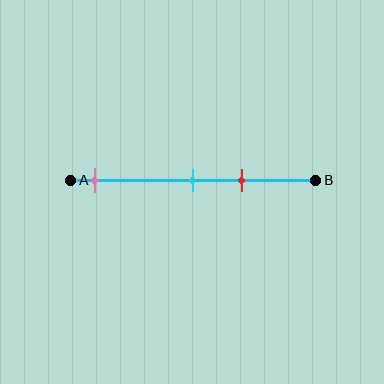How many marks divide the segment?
There are 3 marks dividing the segment.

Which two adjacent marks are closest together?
The cyan and red marks are the closest adjacent pair.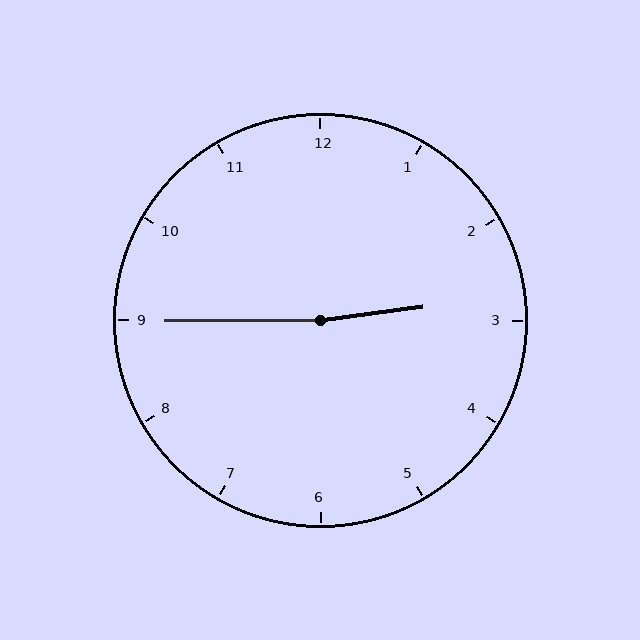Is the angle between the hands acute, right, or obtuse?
It is obtuse.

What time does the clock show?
2:45.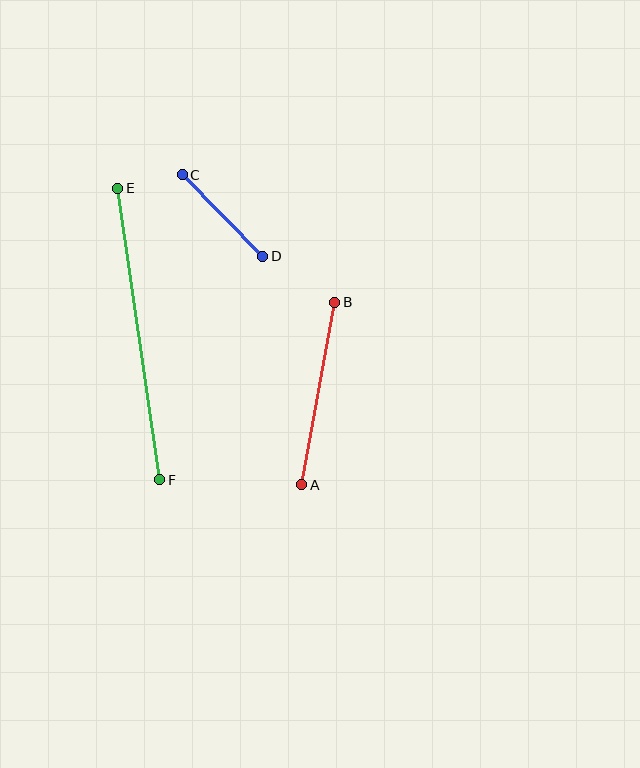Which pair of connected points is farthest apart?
Points E and F are farthest apart.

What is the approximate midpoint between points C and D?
The midpoint is at approximately (223, 216) pixels.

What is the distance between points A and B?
The distance is approximately 186 pixels.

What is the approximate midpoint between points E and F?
The midpoint is at approximately (139, 334) pixels.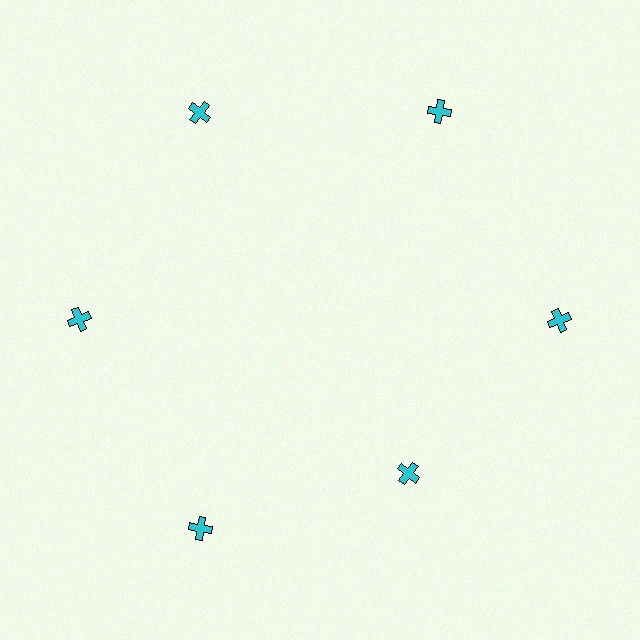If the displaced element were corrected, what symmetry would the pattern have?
It would have 6-fold rotational symmetry — the pattern would map onto itself every 60 degrees.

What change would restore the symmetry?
The symmetry would be restored by moving it outward, back onto the ring so that all 6 crosses sit at equal angles and equal distance from the center.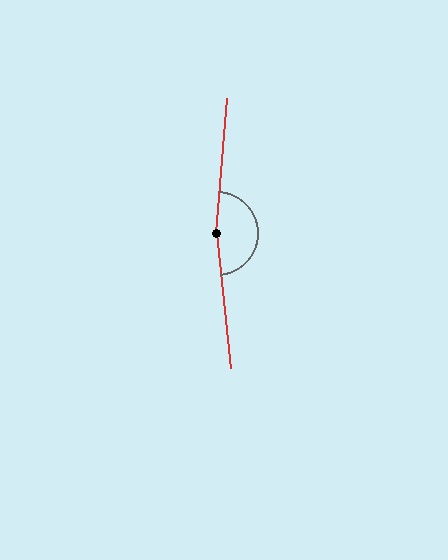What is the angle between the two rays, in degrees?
Approximately 170 degrees.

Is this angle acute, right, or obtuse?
It is obtuse.